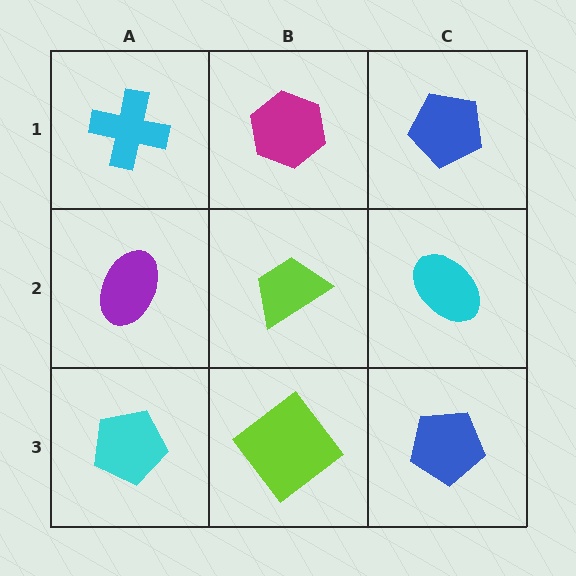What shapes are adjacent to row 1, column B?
A lime trapezoid (row 2, column B), a cyan cross (row 1, column A), a blue pentagon (row 1, column C).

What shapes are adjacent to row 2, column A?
A cyan cross (row 1, column A), a cyan pentagon (row 3, column A), a lime trapezoid (row 2, column B).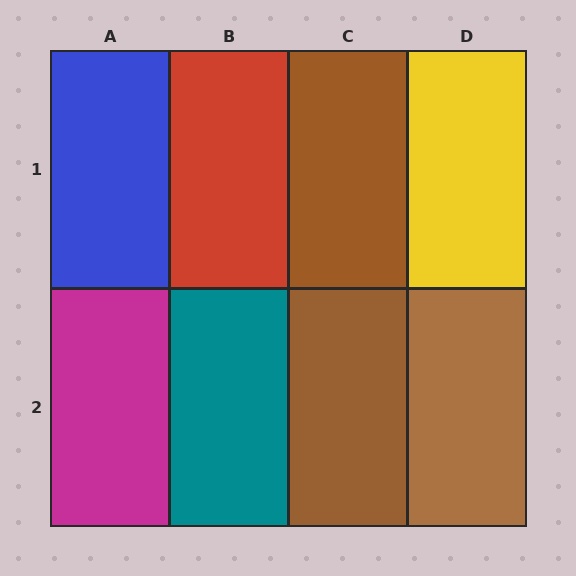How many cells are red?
1 cell is red.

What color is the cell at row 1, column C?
Brown.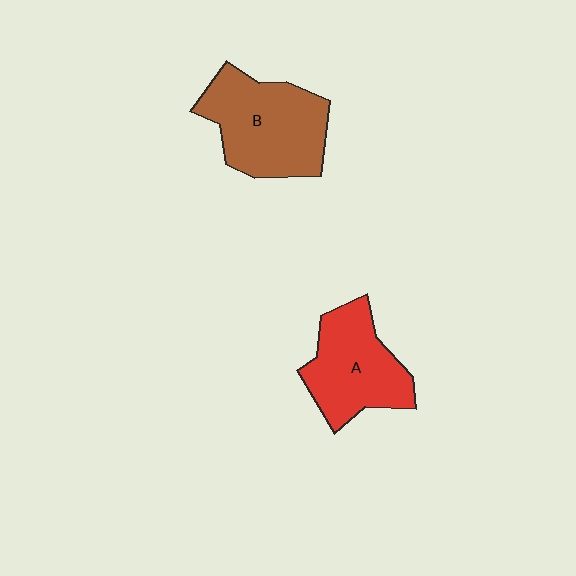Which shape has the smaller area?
Shape A (red).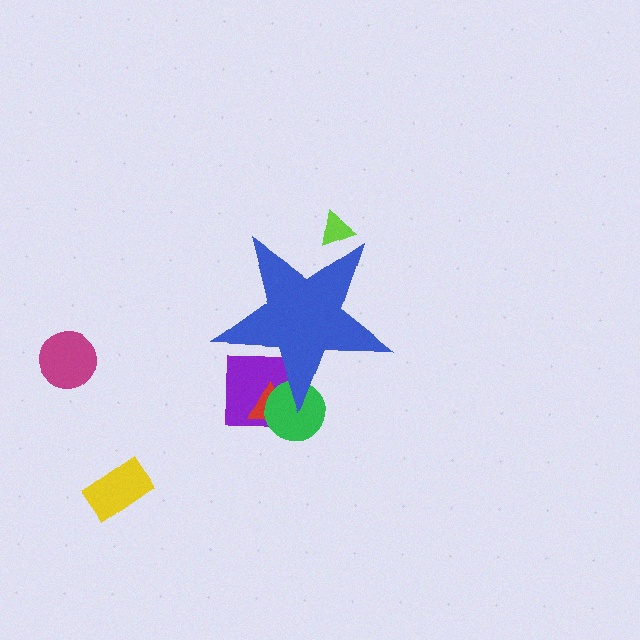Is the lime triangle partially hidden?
Yes, the lime triangle is partially hidden behind the blue star.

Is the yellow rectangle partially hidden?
No, the yellow rectangle is fully visible.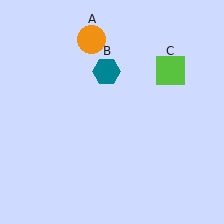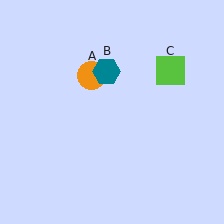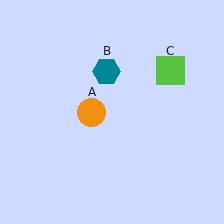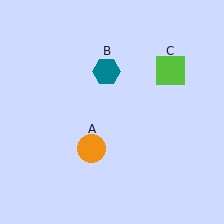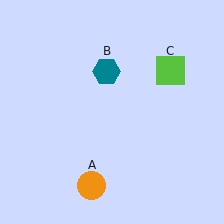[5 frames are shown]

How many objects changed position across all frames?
1 object changed position: orange circle (object A).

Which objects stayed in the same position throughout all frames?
Teal hexagon (object B) and lime square (object C) remained stationary.